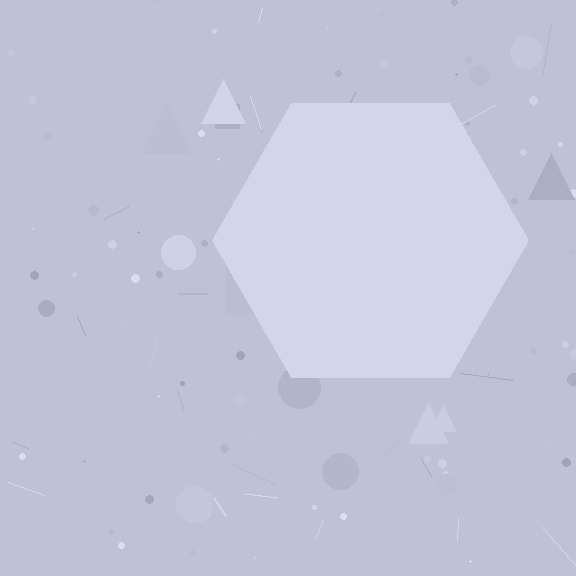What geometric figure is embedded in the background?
A hexagon is embedded in the background.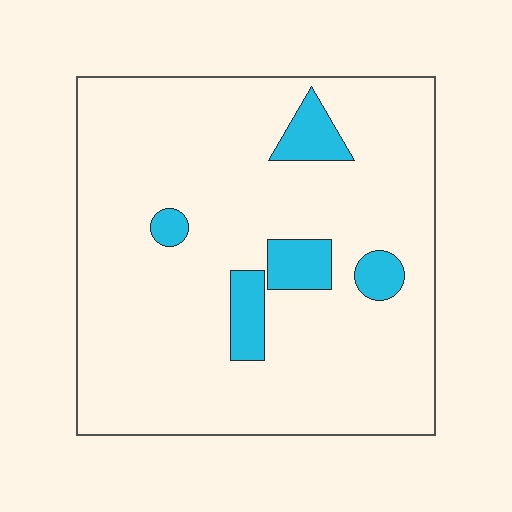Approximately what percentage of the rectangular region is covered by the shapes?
Approximately 10%.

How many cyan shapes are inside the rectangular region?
5.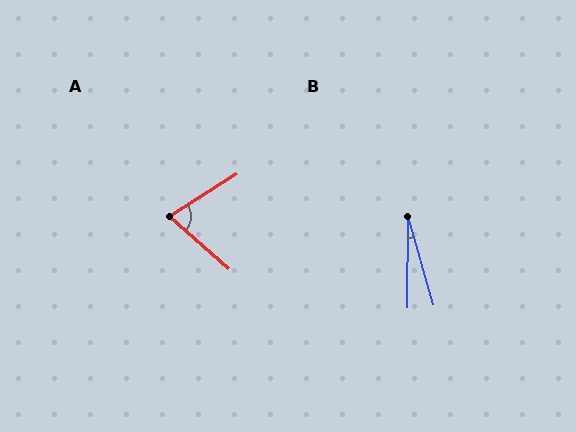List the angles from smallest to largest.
B (16°), A (73°).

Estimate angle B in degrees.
Approximately 16 degrees.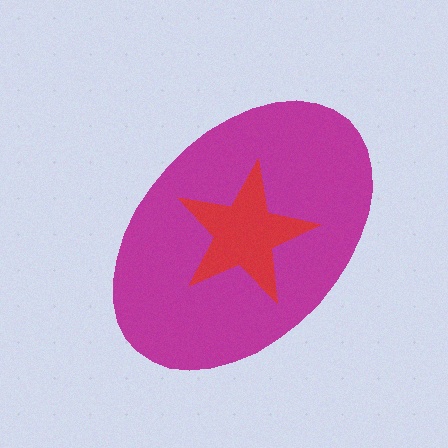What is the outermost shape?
The magenta ellipse.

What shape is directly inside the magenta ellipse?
The red star.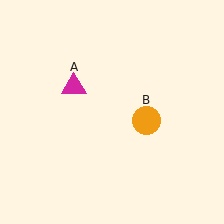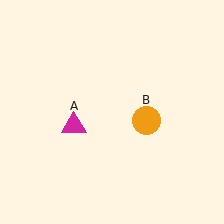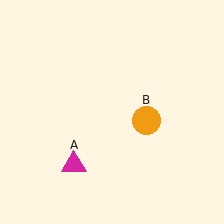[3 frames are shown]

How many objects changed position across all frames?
1 object changed position: magenta triangle (object A).